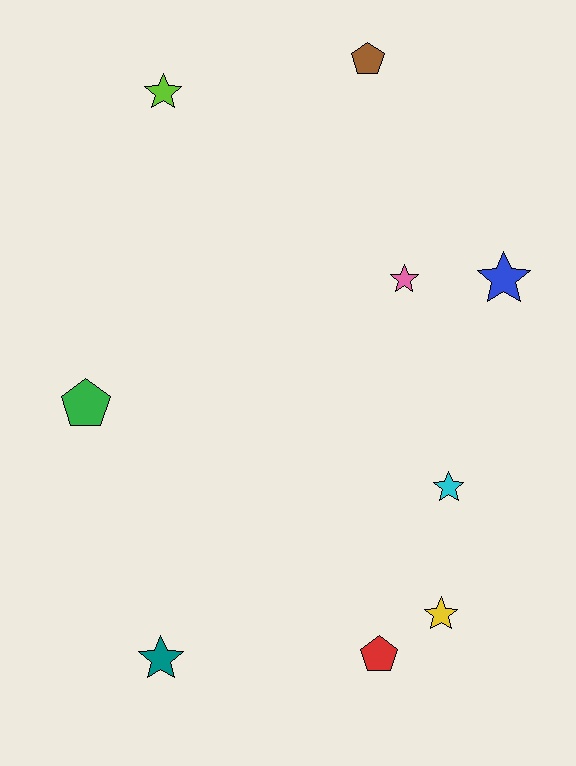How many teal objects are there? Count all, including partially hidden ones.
There is 1 teal object.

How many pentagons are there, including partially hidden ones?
There are 3 pentagons.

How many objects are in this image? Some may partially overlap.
There are 9 objects.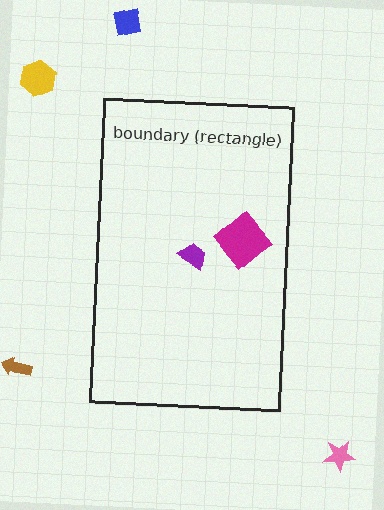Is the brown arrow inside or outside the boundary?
Outside.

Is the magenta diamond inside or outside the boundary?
Inside.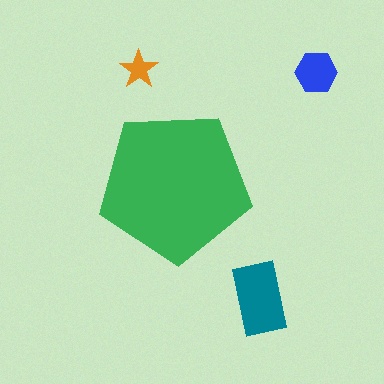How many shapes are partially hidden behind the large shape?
0 shapes are partially hidden.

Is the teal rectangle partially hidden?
No, the teal rectangle is fully visible.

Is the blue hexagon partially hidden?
No, the blue hexagon is fully visible.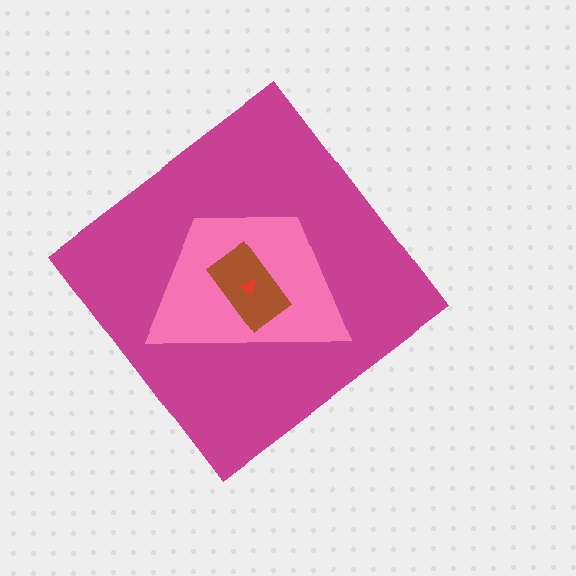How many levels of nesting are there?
4.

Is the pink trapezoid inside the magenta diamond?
Yes.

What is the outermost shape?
The magenta diamond.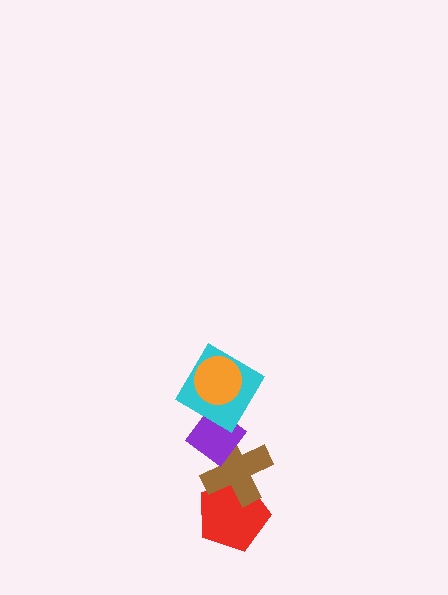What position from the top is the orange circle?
The orange circle is 1st from the top.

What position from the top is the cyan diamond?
The cyan diamond is 2nd from the top.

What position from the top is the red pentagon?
The red pentagon is 5th from the top.